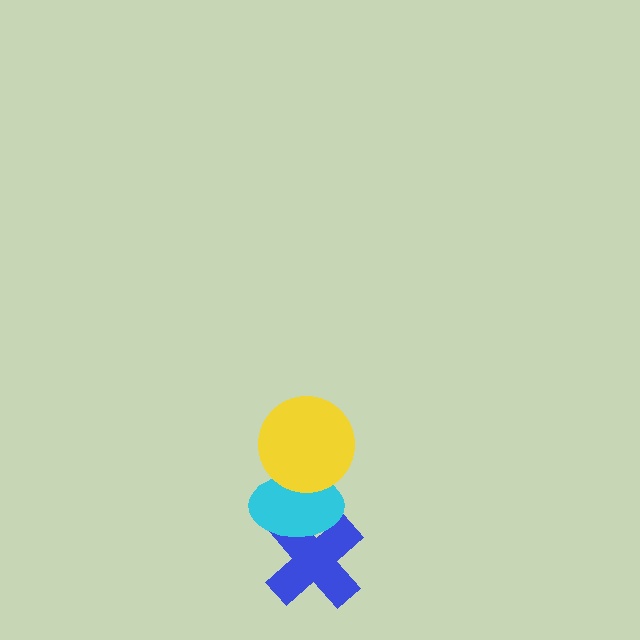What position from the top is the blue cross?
The blue cross is 3rd from the top.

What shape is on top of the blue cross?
The cyan ellipse is on top of the blue cross.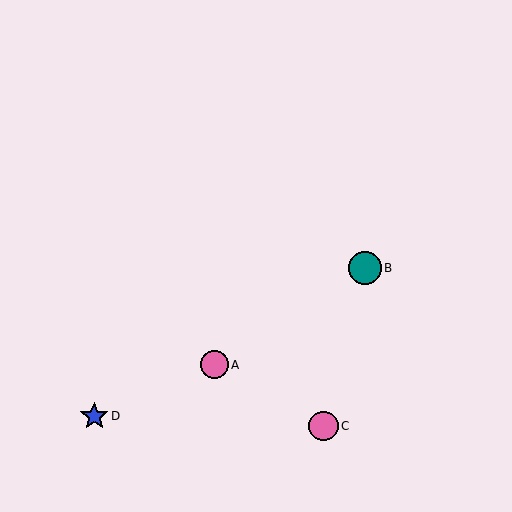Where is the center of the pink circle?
The center of the pink circle is at (214, 365).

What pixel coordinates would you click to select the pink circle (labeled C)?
Click at (323, 426) to select the pink circle C.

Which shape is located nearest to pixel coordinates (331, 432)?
The pink circle (labeled C) at (323, 426) is nearest to that location.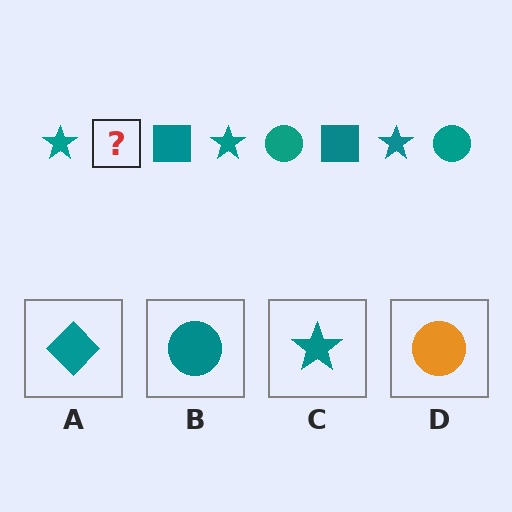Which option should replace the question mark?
Option B.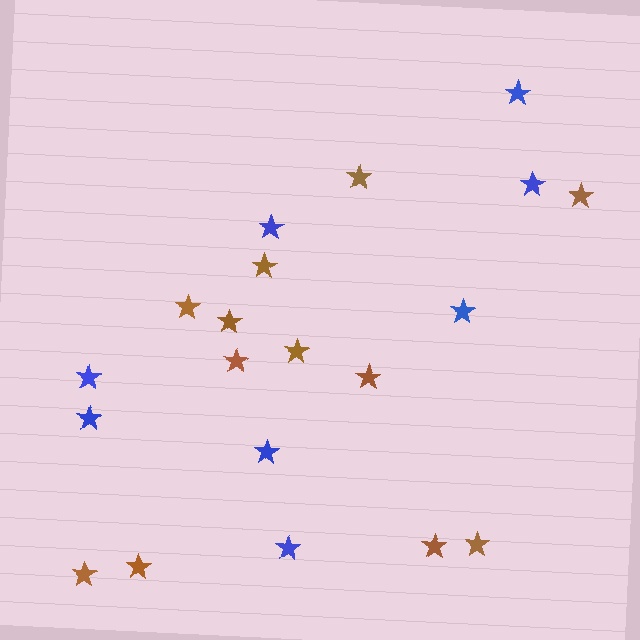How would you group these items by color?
There are 2 groups: one group of brown stars (12) and one group of blue stars (8).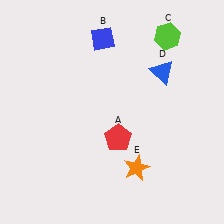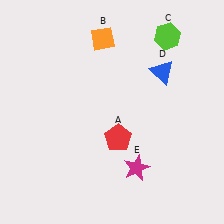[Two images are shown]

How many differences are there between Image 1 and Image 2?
There are 2 differences between the two images.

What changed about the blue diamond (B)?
In Image 1, B is blue. In Image 2, it changed to orange.